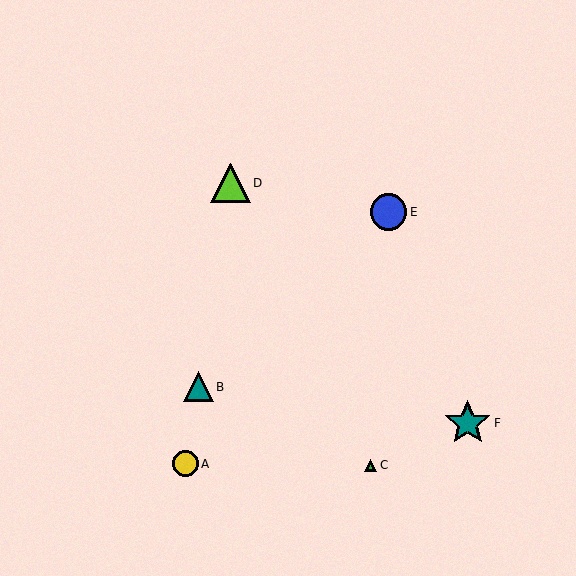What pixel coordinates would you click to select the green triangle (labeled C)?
Click at (371, 465) to select the green triangle C.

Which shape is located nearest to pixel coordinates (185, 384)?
The teal triangle (labeled B) at (198, 387) is nearest to that location.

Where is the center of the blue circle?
The center of the blue circle is at (389, 212).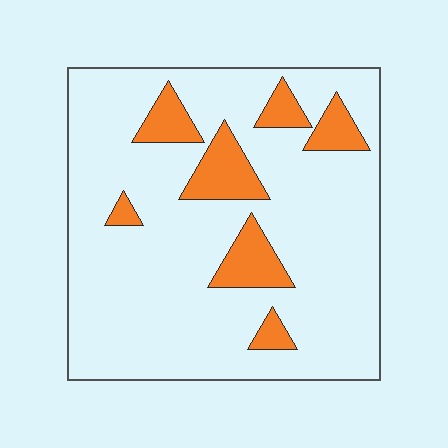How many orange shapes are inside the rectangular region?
7.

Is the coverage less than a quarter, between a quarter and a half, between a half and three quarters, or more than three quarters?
Less than a quarter.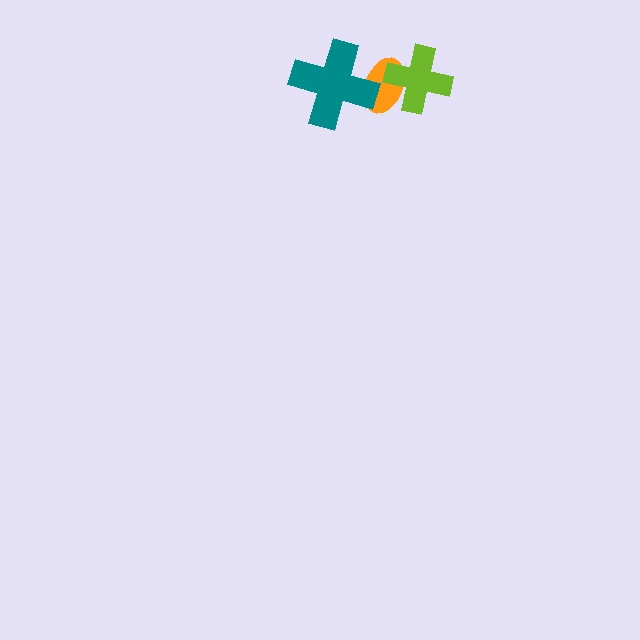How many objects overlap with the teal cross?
1 object overlaps with the teal cross.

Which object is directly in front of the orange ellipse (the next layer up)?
The teal cross is directly in front of the orange ellipse.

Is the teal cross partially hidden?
No, no other shape covers it.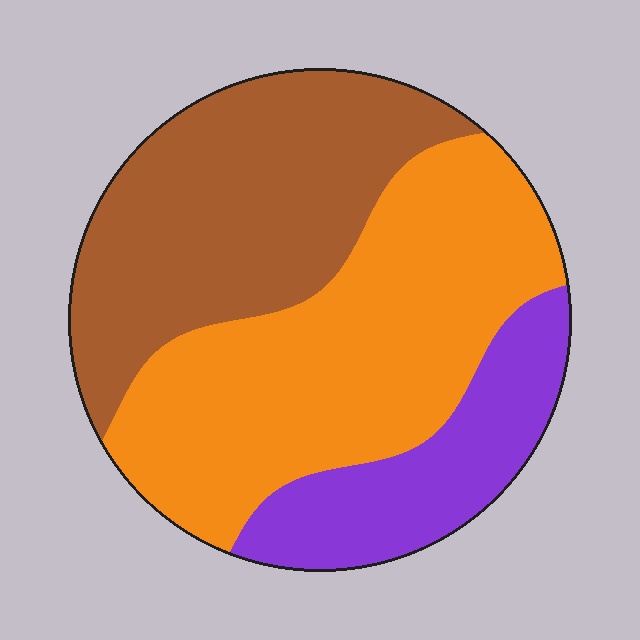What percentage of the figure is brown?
Brown covers around 35% of the figure.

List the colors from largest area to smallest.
From largest to smallest: orange, brown, purple.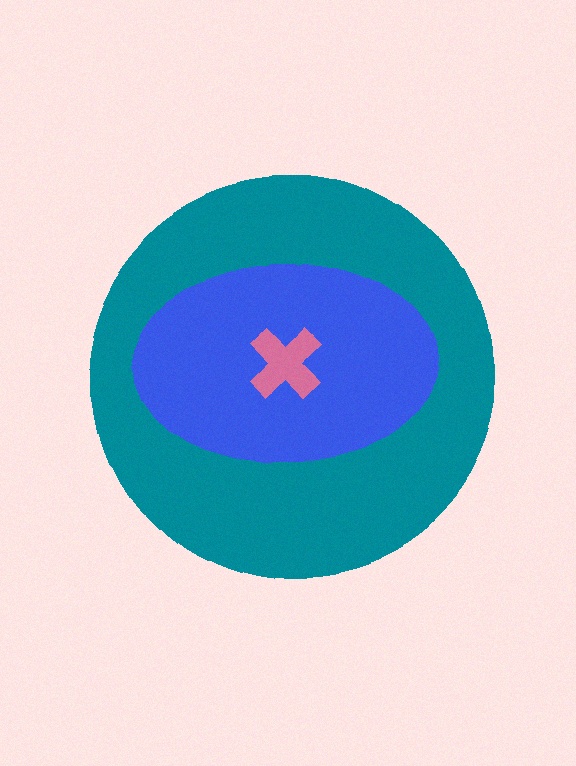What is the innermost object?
The pink cross.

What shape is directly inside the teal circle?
The blue ellipse.